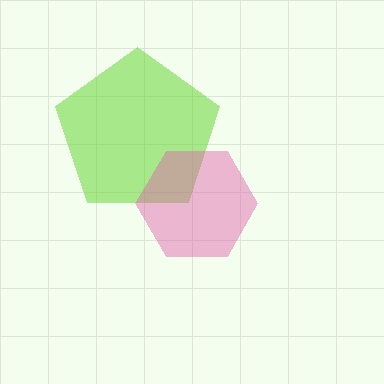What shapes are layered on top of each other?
The layered shapes are: a lime pentagon, a pink hexagon.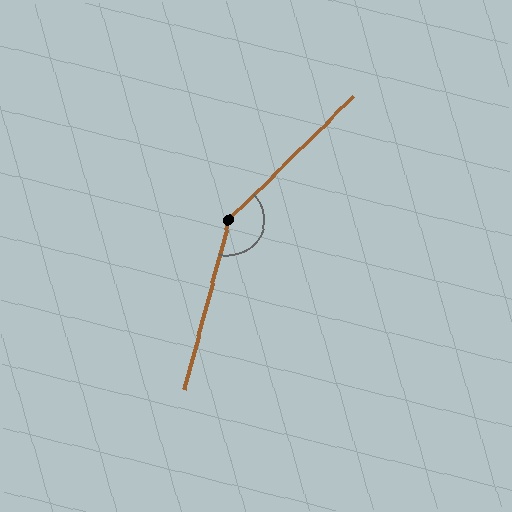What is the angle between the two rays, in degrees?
Approximately 149 degrees.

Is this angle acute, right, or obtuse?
It is obtuse.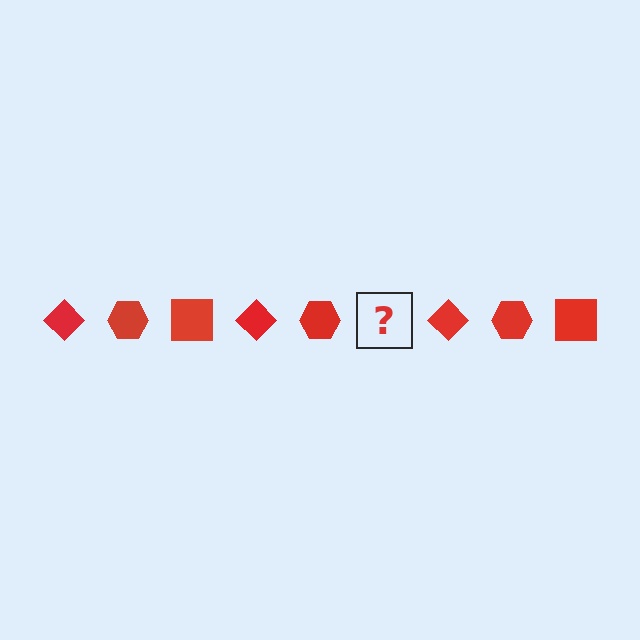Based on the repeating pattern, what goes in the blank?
The blank should be a red square.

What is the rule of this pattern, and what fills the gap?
The rule is that the pattern cycles through diamond, hexagon, square shapes in red. The gap should be filled with a red square.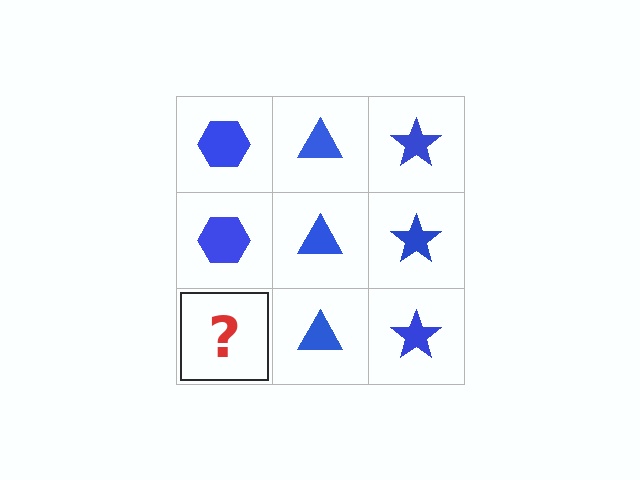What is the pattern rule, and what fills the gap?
The rule is that each column has a consistent shape. The gap should be filled with a blue hexagon.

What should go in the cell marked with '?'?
The missing cell should contain a blue hexagon.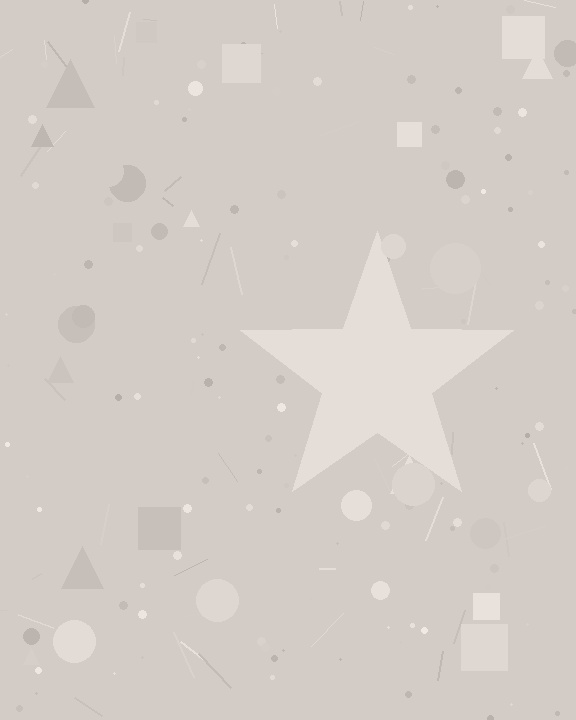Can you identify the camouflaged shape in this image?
The camouflaged shape is a star.